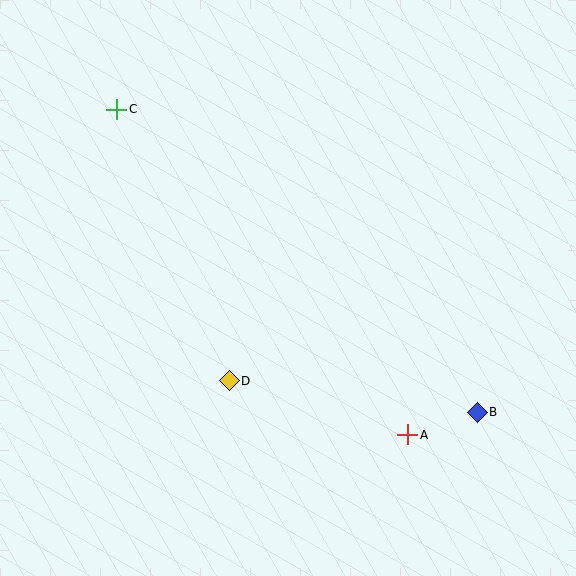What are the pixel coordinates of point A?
Point A is at (408, 435).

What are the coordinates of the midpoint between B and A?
The midpoint between B and A is at (443, 424).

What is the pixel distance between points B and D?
The distance between B and D is 250 pixels.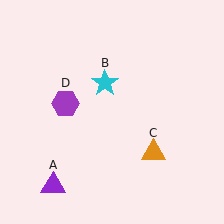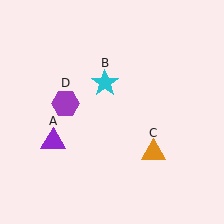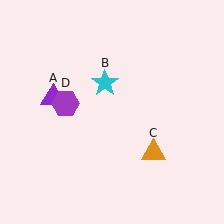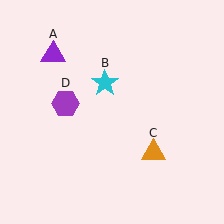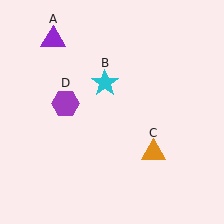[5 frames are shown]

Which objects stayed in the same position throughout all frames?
Cyan star (object B) and orange triangle (object C) and purple hexagon (object D) remained stationary.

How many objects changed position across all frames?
1 object changed position: purple triangle (object A).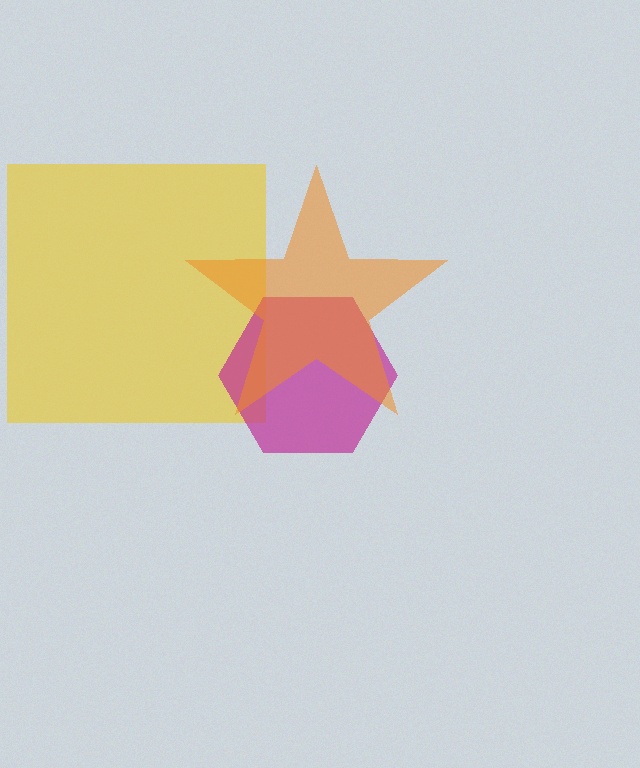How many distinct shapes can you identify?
There are 3 distinct shapes: a yellow square, a magenta hexagon, an orange star.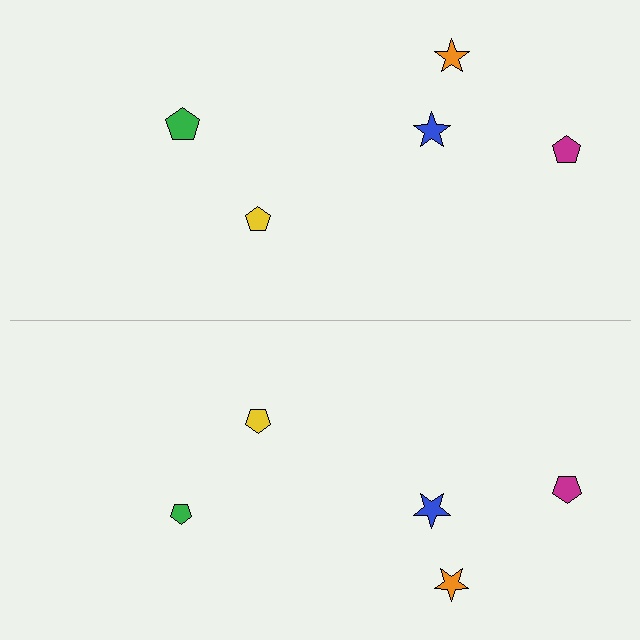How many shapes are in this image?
There are 10 shapes in this image.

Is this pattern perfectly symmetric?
No, the pattern is not perfectly symmetric. The green pentagon on the bottom side has a different size than its mirror counterpart.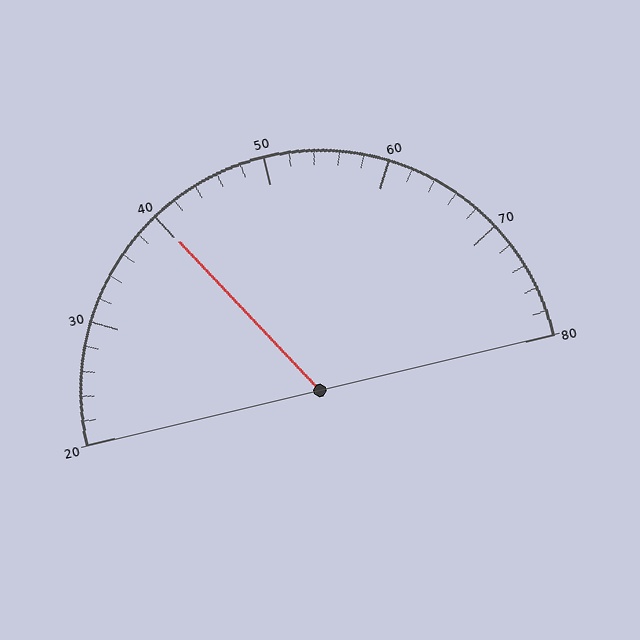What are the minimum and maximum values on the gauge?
The gauge ranges from 20 to 80.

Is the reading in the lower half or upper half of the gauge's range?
The reading is in the lower half of the range (20 to 80).